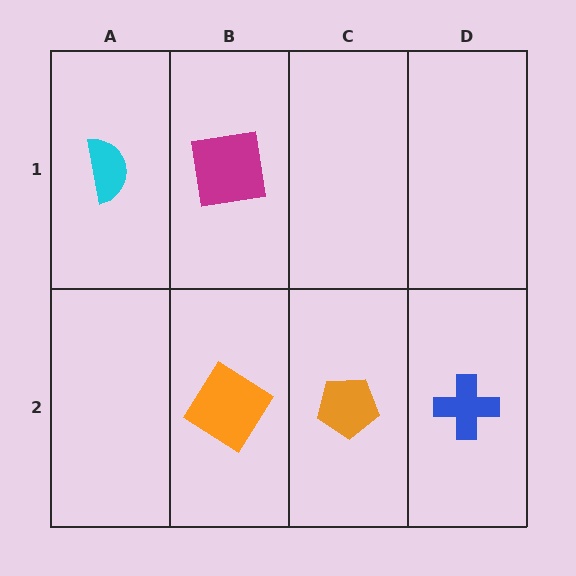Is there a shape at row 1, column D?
No, that cell is empty.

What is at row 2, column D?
A blue cross.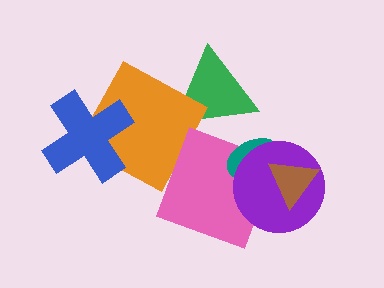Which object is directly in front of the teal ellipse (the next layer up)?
The purple circle is directly in front of the teal ellipse.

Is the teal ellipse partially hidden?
Yes, it is partially covered by another shape.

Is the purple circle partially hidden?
Yes, it is partially covered by another shape.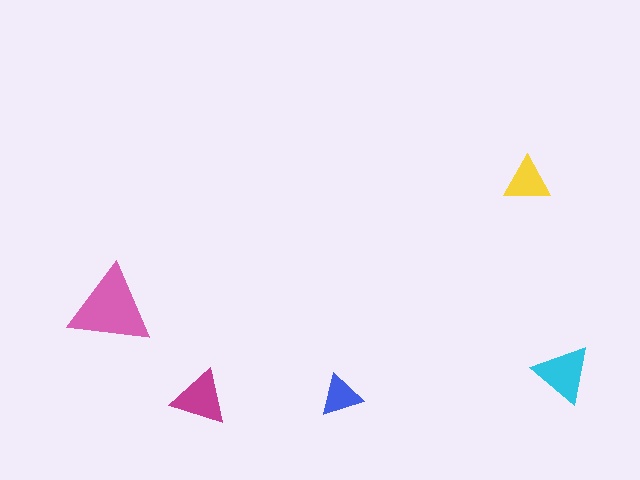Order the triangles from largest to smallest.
the pink one, the cyan one, the magenta one, the yellow one, the blue one.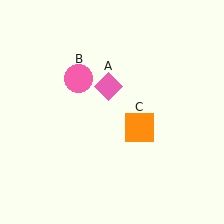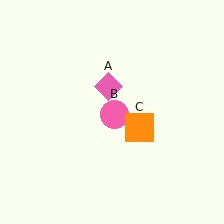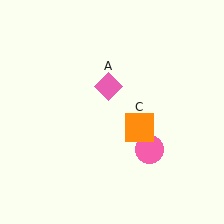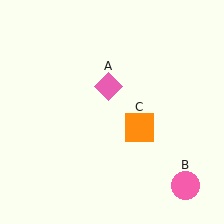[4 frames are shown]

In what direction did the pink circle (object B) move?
The pink circle (object B) moved down and to the right.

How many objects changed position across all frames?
1 object changed position: pink circle (object B).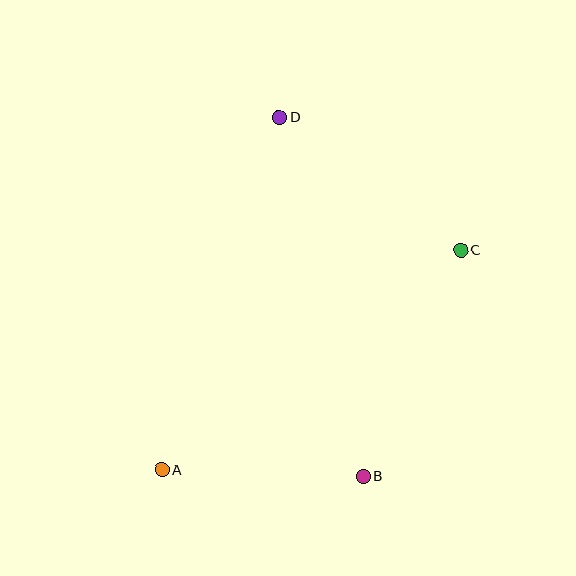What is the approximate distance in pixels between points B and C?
The distance between B and C is approximately 247 pixels.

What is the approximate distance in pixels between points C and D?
The distance between C and D is approximately 225 pixels.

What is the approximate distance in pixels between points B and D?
The distance between B and D is approximately 369 pixels.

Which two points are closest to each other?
Points A and B are closest to each other.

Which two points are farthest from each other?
Points A and D are farthest from each other.